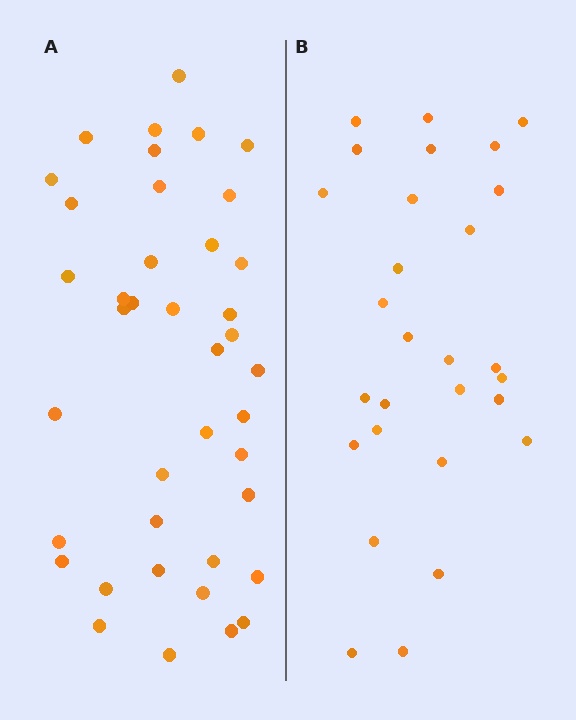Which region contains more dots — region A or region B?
Region A (the left region) has more dots.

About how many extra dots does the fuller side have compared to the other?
Region A has roughly 12 or so more dots than region B.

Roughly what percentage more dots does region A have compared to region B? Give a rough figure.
About 45% more.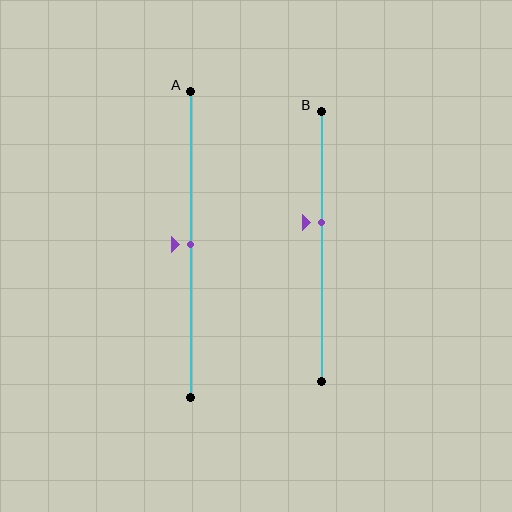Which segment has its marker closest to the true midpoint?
Segment A has its marker closest to the true midpoint.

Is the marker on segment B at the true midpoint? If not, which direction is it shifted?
No, the marker on segment B is shifted upward by about 9% of the segment length.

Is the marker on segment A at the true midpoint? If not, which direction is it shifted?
Yes, the marker on segment A is at the true midpoint.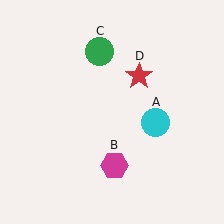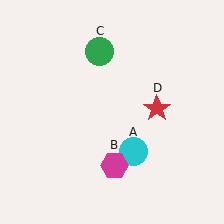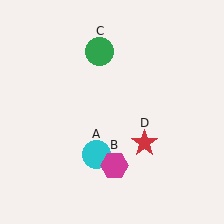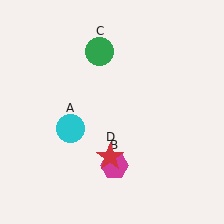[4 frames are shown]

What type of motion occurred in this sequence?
The cyan circle (object A), red star (object D) rotated clockwise around the center of the scene.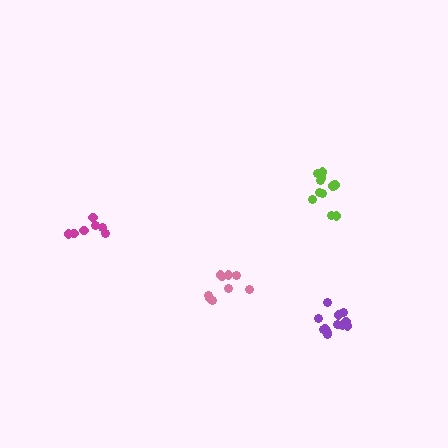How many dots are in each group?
Group 1: 12 dots, Group 2: 9 dots, Group 3: 7 dots, Group 4: 13 dots (41 total).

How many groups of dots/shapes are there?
There are 4 groups.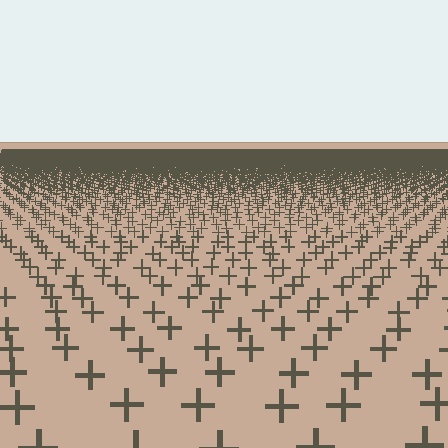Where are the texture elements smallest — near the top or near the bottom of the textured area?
Near the top.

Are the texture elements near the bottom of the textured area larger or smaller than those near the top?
Larger. Near the bottom, elements are closer to the viewer and appear at a bigger on-screen size.